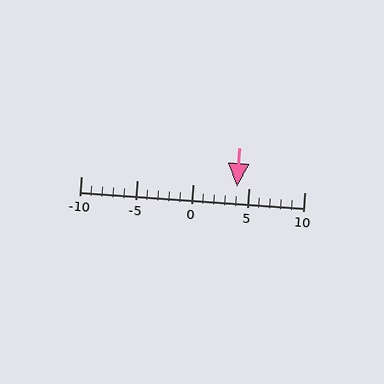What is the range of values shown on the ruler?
The ruler shows values from -10 to 10.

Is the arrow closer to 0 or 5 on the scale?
The arrow is closer to 5.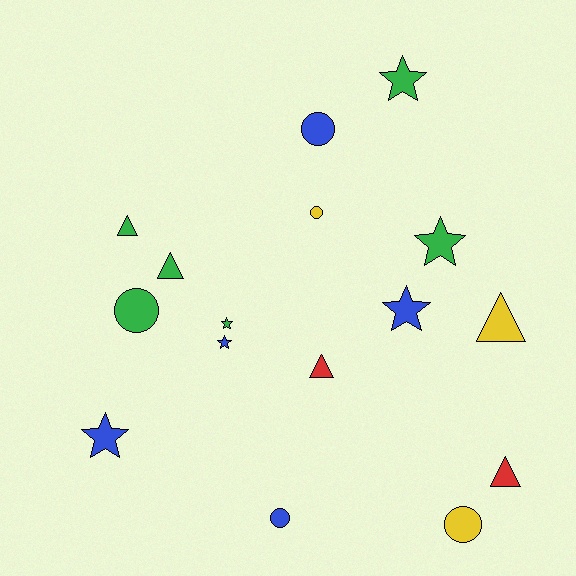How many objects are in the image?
There are 16 objects.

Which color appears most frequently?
Green, with 6 objects.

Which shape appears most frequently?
Star, with 6 objects.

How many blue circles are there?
There are 2 blue circles.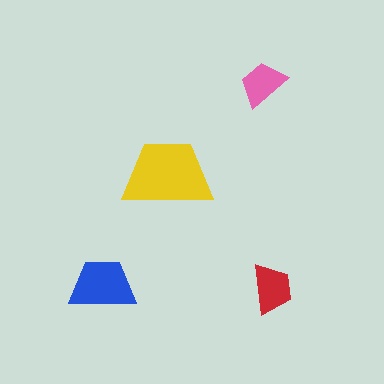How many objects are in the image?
There are 4 objects in the image.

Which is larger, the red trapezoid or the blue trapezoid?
The blue one.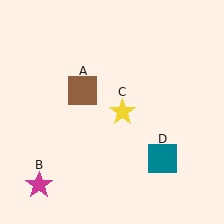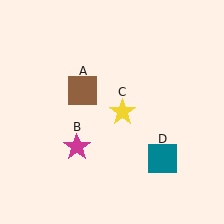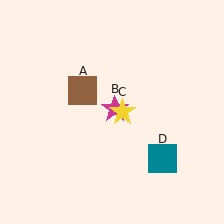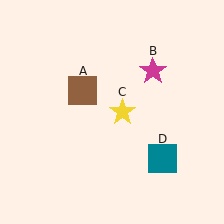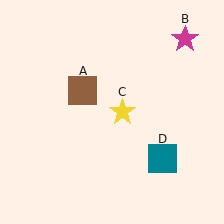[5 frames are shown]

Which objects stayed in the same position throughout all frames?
Brown square (object A) and yellow star (object C) and teal square (object D) remained stationary.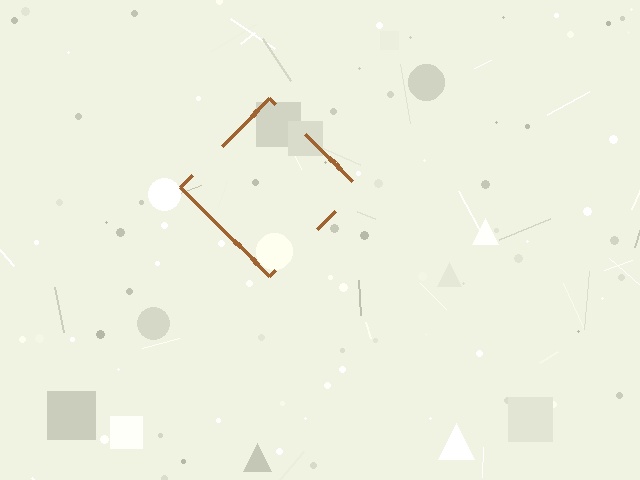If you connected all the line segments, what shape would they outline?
They would outline a diamond.